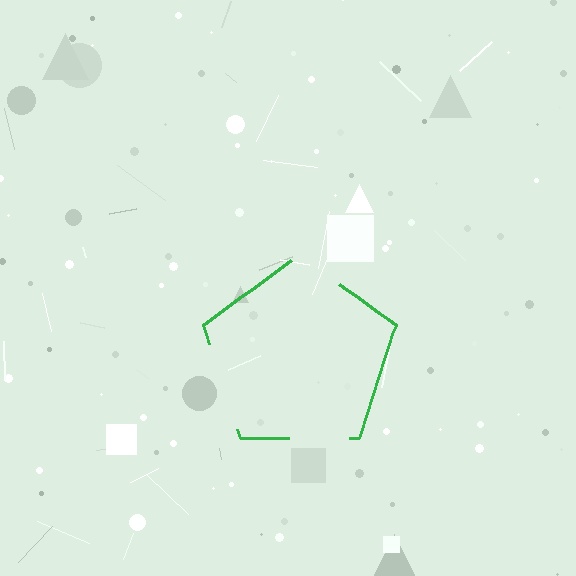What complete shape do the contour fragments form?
The contour fragments form a pentagon.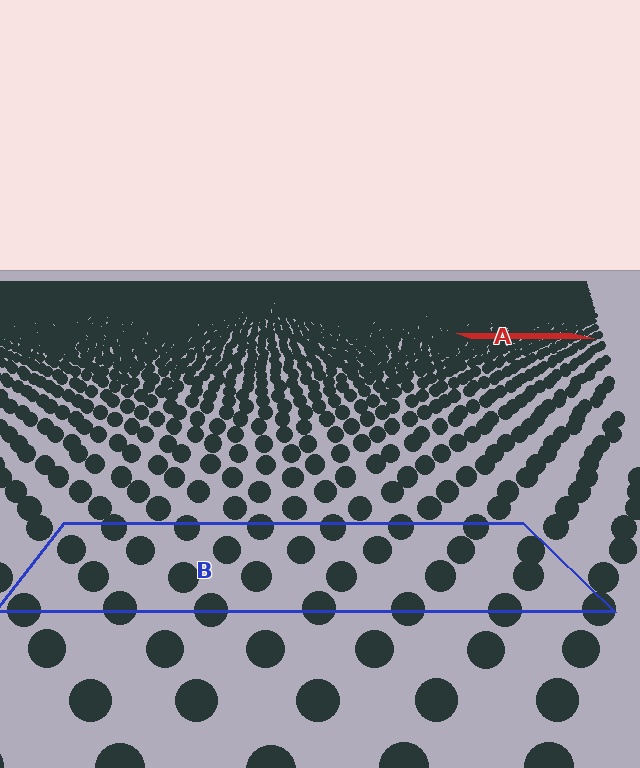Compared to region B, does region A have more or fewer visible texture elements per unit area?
Region A has more texture elements per unit area — they are packed more densely because it is farther away.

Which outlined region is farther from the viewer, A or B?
Region A is farther from the viewer — the texture elements inside it appear smaller and more densely packed.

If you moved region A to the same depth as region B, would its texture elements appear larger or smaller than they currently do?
They would appear larger. At a closer depth, the same texture elements are projected at a bigger on-screen size.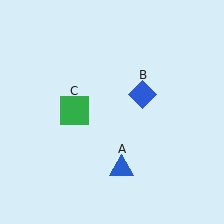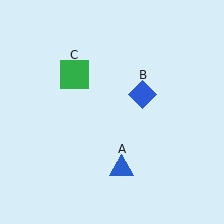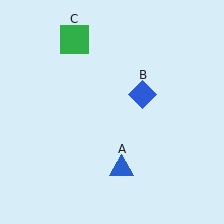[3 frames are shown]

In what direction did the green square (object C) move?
The green square (object C) moved up.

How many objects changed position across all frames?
1 object changed position: green square (object C).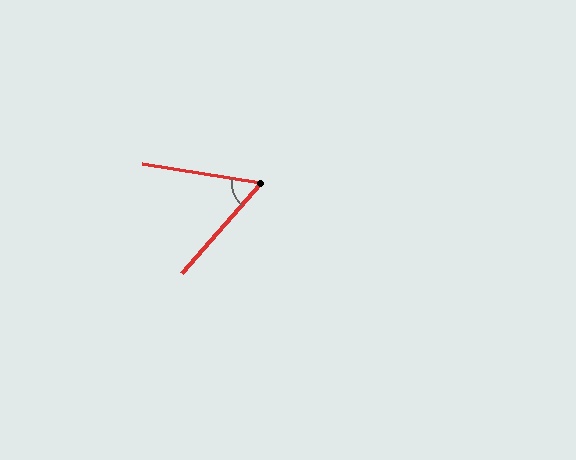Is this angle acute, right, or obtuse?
It is acute.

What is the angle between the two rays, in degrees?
Approximately 58 degrees.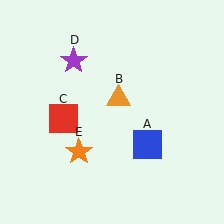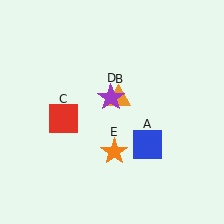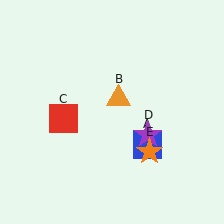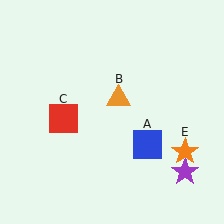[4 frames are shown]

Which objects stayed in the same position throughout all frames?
Blue square (object A) and orange triangle (object B) and red square (object C) remained stationary.